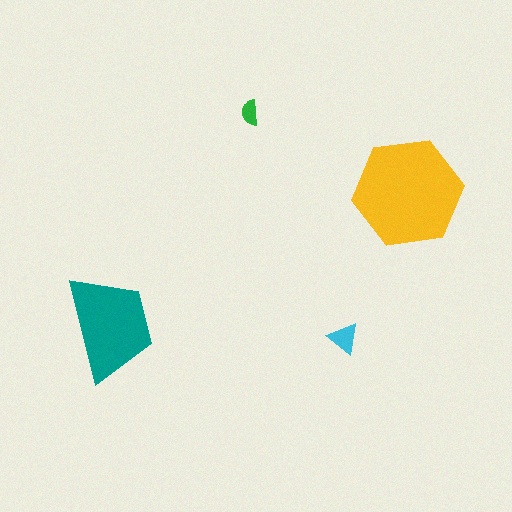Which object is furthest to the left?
The teal trapezoid is leftmost.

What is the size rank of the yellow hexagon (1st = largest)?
1st.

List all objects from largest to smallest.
The yellow hexagon, the teal trapezoid, the cyan triangle, the green semicircle.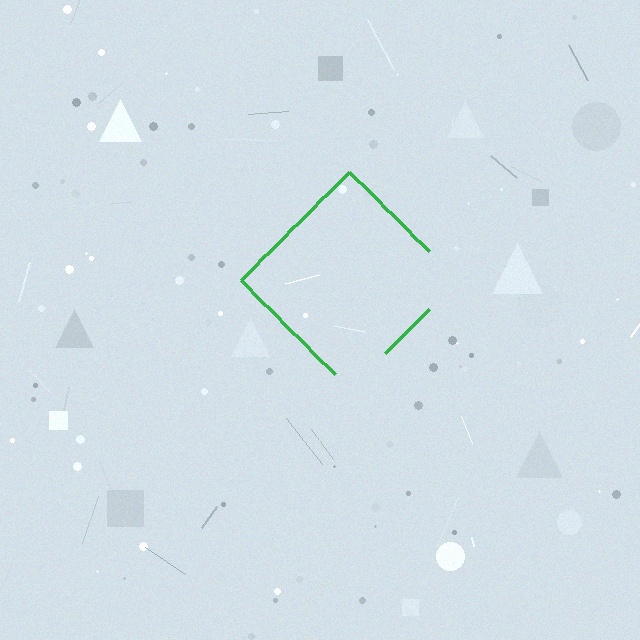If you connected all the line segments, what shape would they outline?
They would outline a diamond.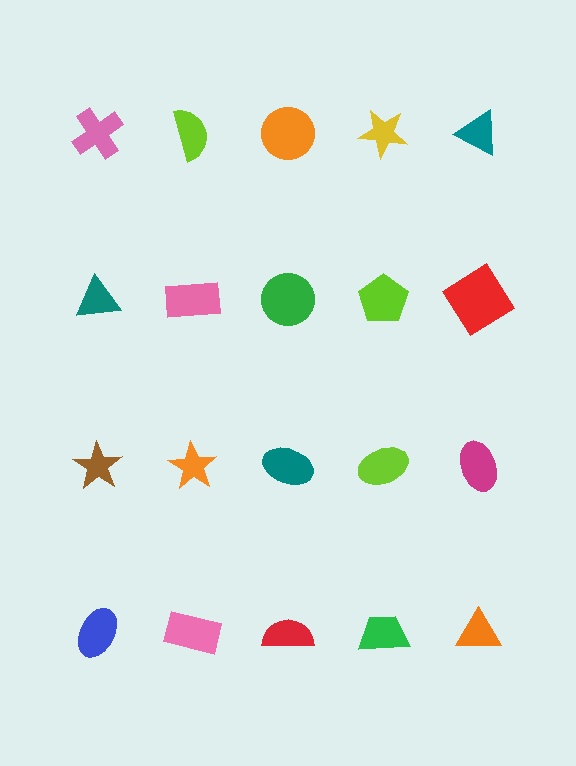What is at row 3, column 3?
A teal ellipse.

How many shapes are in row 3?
5 shapes.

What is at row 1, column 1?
A pink cross.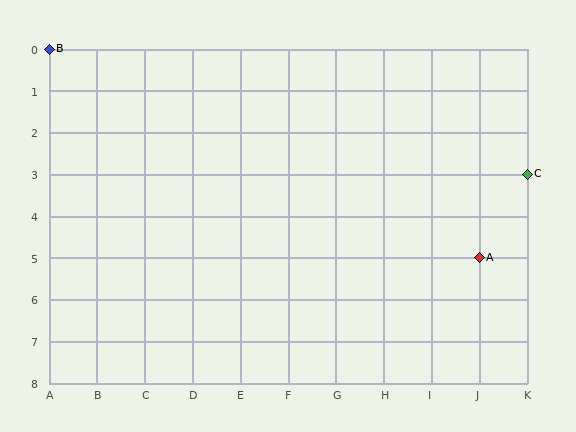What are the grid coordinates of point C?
Point C is at grid coordinates (K, 3).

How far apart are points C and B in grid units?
Points C and B are 10 columns and 3 rows apart (about 10.4 grid units diagonally).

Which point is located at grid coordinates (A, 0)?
Point B is at (A, 0).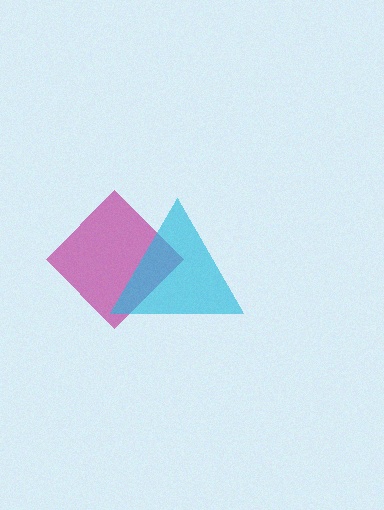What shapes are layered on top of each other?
The layered shapes are: a magenta diamond, a cyan triangle.